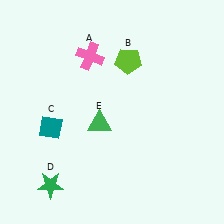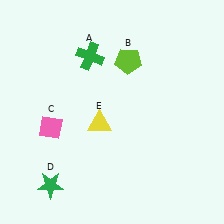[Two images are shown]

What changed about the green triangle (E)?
In Image 1, E is green. In Image 2, it changed to yellow.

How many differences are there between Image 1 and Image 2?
There are 3 differences between the two images.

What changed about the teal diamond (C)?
In Image 1, C is teal. In Image 2, it changed to pink.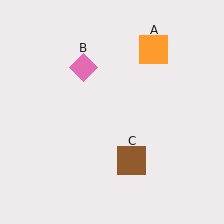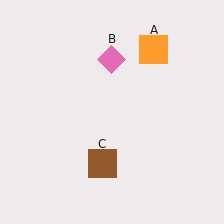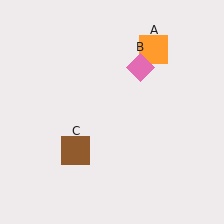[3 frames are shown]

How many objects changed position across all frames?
2 objects changed position: pink diamond (object B), brown square (object C).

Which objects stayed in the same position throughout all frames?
Orange square (object A) remained stationary.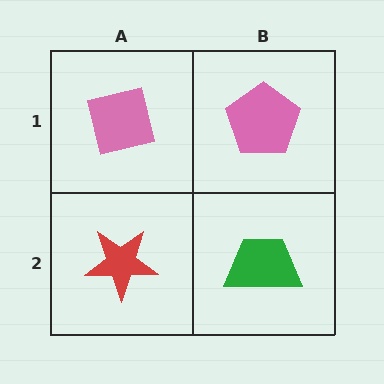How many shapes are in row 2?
2 shapes.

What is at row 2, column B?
A green trapezoid.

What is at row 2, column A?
A red star.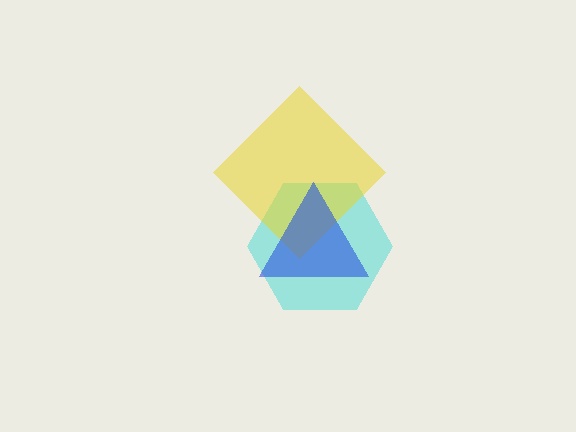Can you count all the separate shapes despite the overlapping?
Yes, there are 3 separate shapes.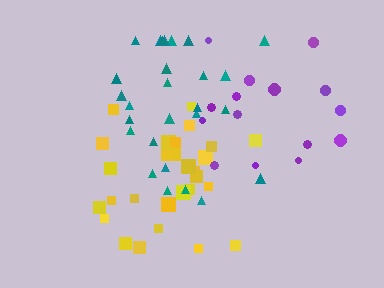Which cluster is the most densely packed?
Yellow.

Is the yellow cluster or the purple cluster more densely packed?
Yellow.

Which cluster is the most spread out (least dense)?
Teal.